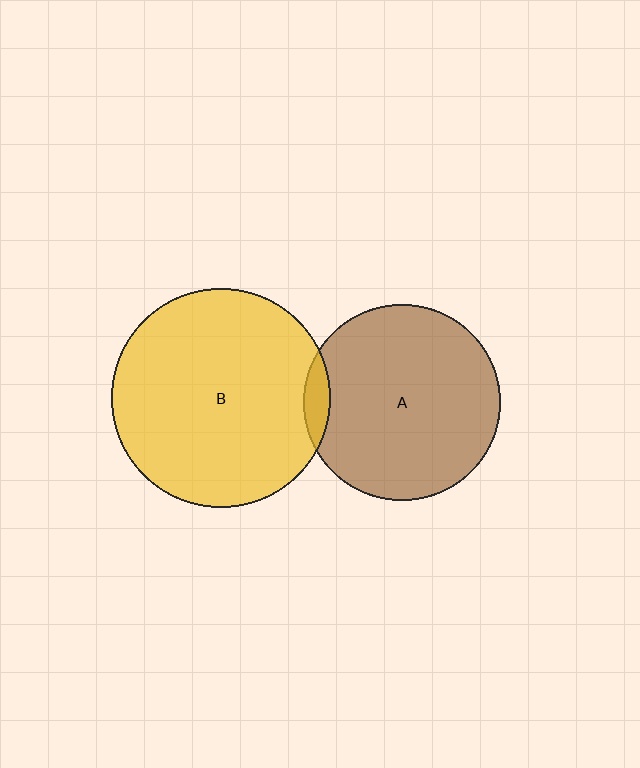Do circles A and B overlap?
Yes.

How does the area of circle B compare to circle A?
Approximately 1.2 times.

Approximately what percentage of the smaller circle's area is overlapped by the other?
Approximately 5%.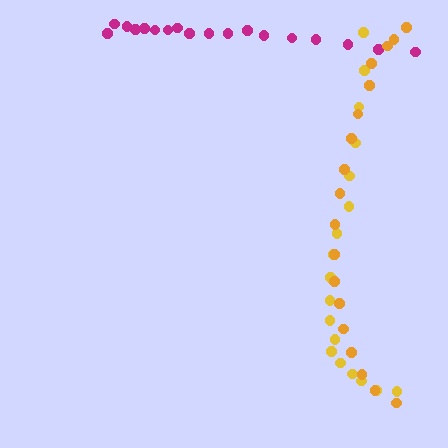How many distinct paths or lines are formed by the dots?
There are 3 distinct paths.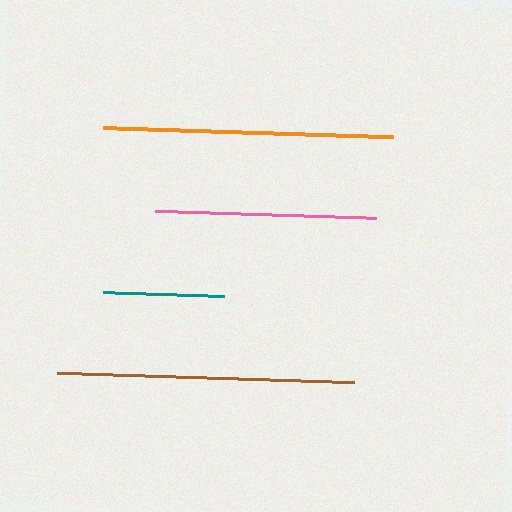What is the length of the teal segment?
The teal segment is approximately 121 pixels long.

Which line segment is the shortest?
The teal line is the shortest at approximately 121 pixels.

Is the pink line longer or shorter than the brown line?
The brown line is longer than the pink line.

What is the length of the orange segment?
The orange segment is approximately 290 pixels long.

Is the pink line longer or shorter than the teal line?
The pink line is longer than the teal line.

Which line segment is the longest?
The brown line is the longest at approximately 297 pixels.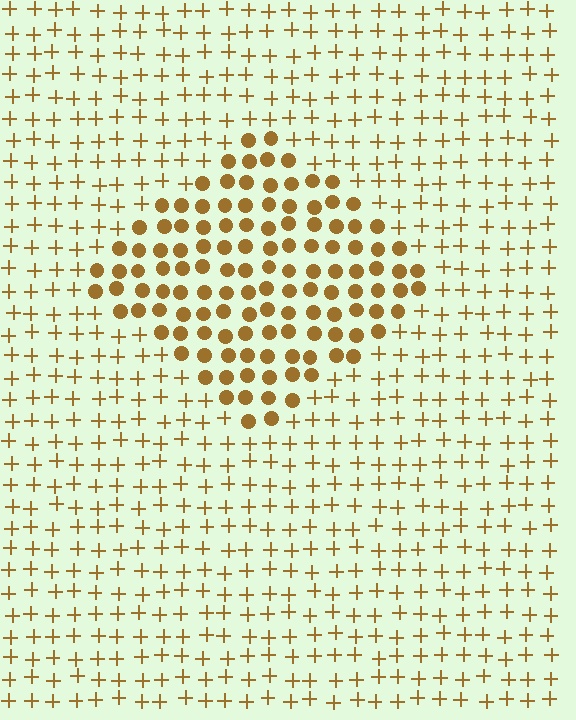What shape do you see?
I see a diamond.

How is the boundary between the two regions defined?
The boundary is defined by a change in element shape: circles inside vs. plus signs outside. All elements share the same color and spacing.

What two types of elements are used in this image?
The image uses circles inside the diamond region and plus signs outside it.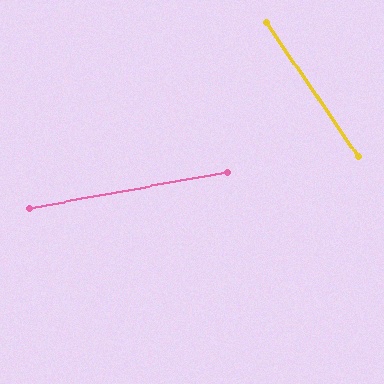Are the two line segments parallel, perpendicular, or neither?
Neither parallel nor perpendicular — they differ by about 66°.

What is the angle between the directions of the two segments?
Approximately 66 degrees.